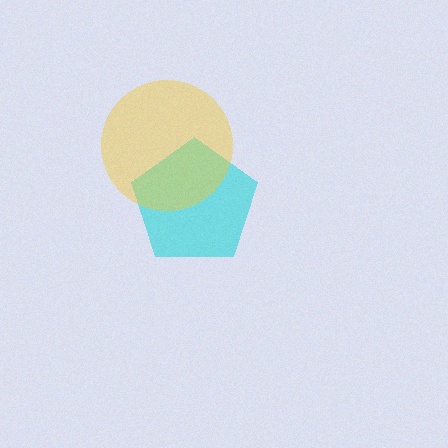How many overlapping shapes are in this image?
There are 2 overlapping shapes in the image.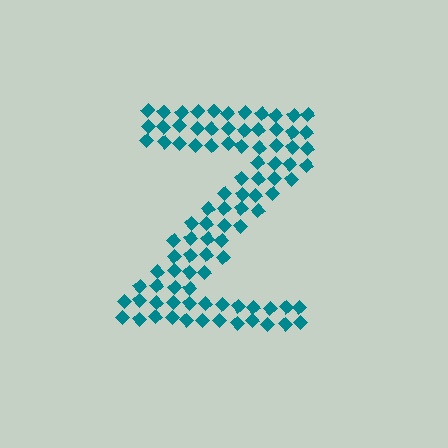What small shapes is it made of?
It is made of small diamonds.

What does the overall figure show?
The overall figure shows the letter Z.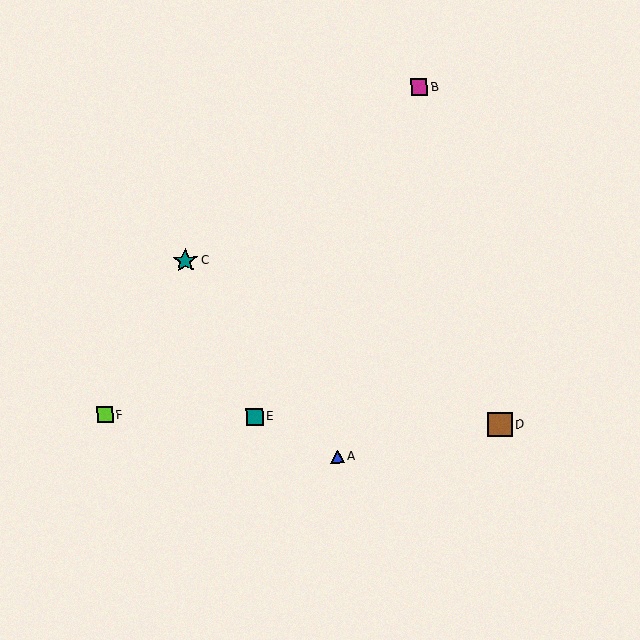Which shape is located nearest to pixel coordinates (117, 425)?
The lime square (labeled F) at (105, 415) is nearest to that location.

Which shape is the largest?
The teal star (labeled C) is the largest.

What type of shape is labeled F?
Shape F is a lime square.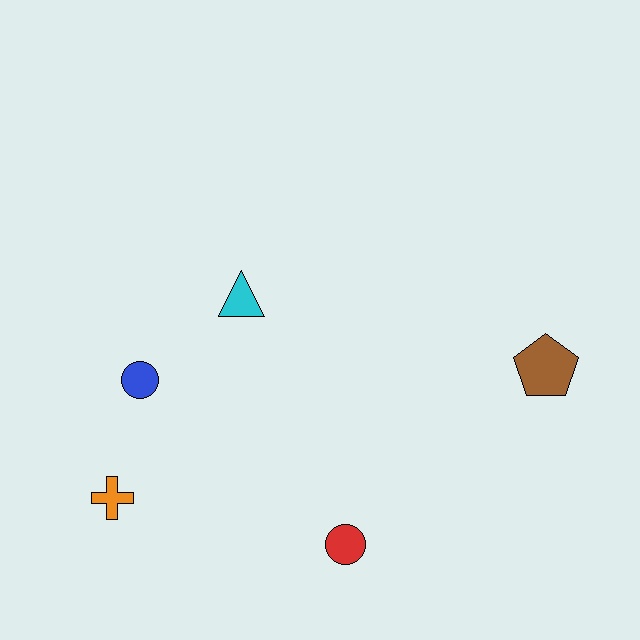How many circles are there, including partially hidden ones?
There are 2 circles.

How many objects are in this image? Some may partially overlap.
There are 5 objects.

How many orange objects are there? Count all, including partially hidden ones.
There is 1 orange object.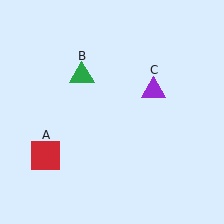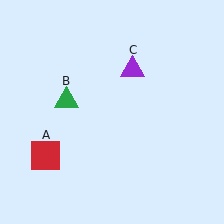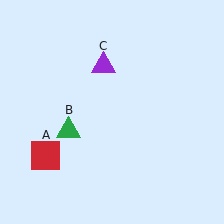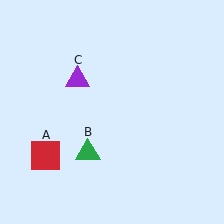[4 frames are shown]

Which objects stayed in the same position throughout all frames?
Red square (object A) remained stationary.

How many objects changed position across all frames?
2 objects changed position: green triangle (object B), purple triangle (object C).